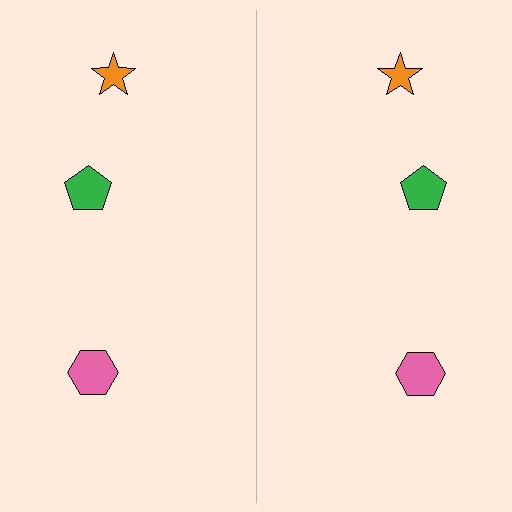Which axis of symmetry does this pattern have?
The pattern has a vertical axis of symmetry running through the center of the image.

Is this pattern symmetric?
Yes, this pattern has bilateral (reflection) symmetry.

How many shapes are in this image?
There are 6 shapes in this image.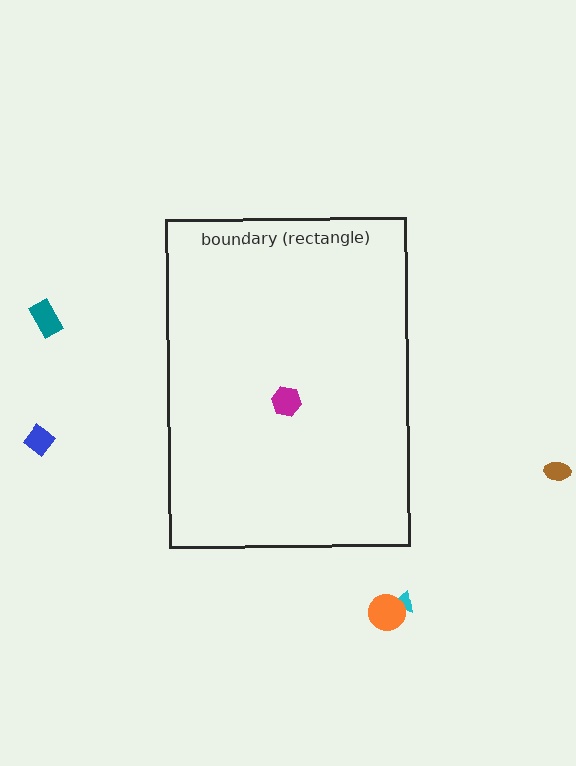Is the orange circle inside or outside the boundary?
Outside.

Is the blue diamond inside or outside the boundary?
Outside.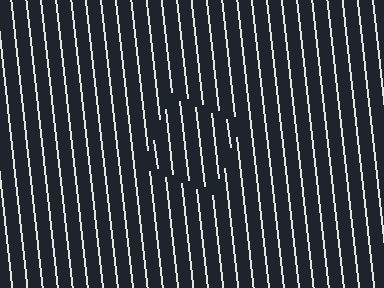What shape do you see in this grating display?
An illusory square. The interior of the shape contains the same grating, shifted by half a period — the contour is defined by the phase discontinuity where line-ends from the inner and outer gratings abut.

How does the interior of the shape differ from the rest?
The interior of the shape contains the same grating, shifted by half a period — the contour is defined by the phase discontinuity where line-ends from the inner and outer gratings abut.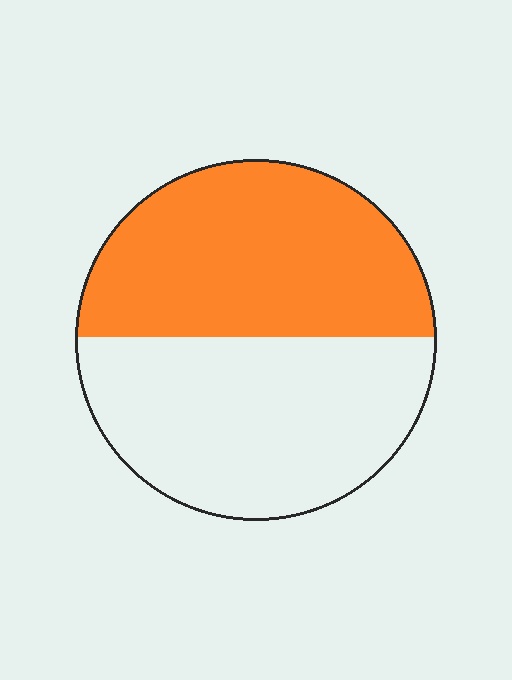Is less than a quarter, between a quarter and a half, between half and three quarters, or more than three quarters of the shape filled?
Between a quarter and a half.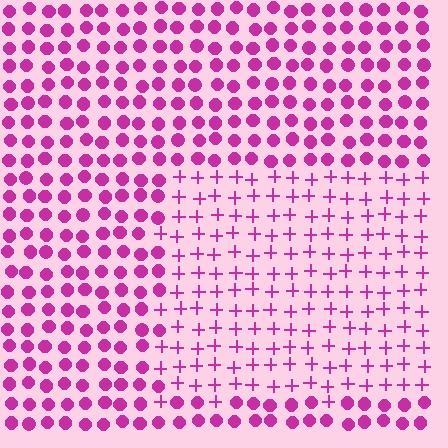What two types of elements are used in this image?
The image uses plus signs inside the rectangle region and circles outside it.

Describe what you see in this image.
The image is filled with small magenta elements arranged in a uniform grid. A rectangle-shaped region contains plus signs, while the surrounding area contains circles. The boundary is defined purely by the change in element shape.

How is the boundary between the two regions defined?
The boundary is defined by a change in element shape: plus signs inside vs. circles outside. All elements share the same color and spacing.